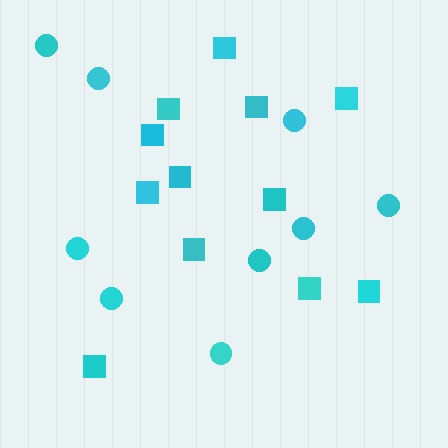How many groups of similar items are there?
There are 2 groups: one group of squares (12) and one group of circles (9).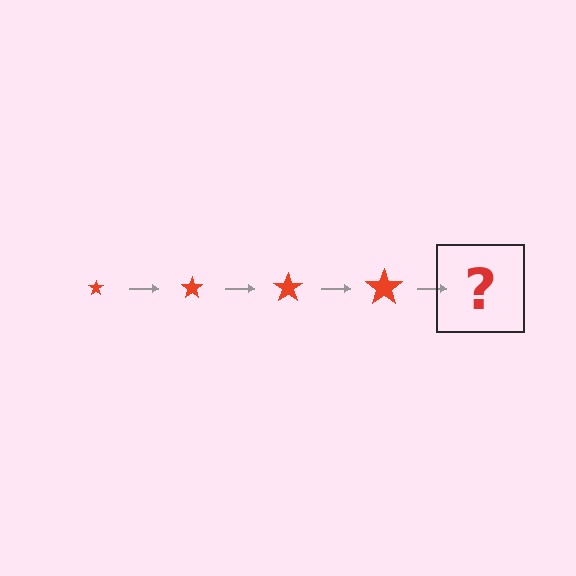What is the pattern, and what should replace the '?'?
The pattern is that the star gets progressively larger each step. The '?' should be a red star, larger than the previous one.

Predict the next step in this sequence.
The next step is a red star, larger than the previous one.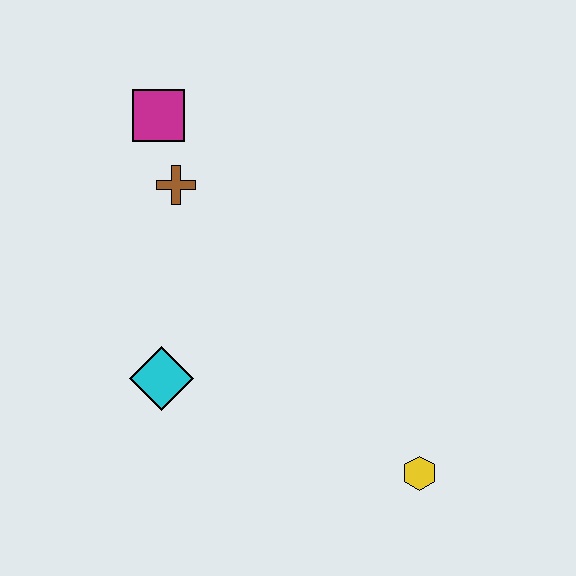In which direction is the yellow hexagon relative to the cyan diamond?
The yellow hexagon is to the right of the cyan diamond.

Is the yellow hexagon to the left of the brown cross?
No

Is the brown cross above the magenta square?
No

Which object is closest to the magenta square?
The brown cross is closest to the magenta square.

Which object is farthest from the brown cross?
The yellow hexagon is farthest from the brown cross.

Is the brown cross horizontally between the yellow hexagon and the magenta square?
Yes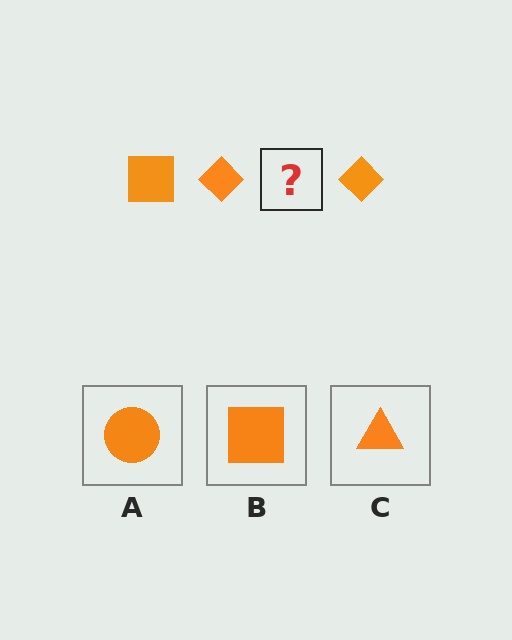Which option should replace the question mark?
Option B.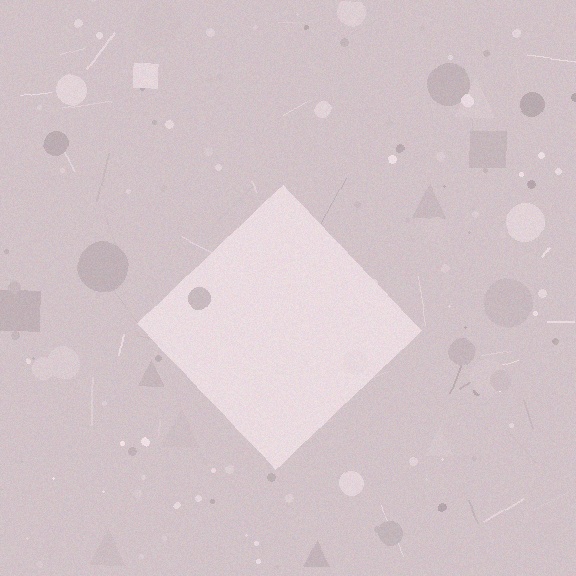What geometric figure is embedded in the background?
A diamond is embedded in the background.